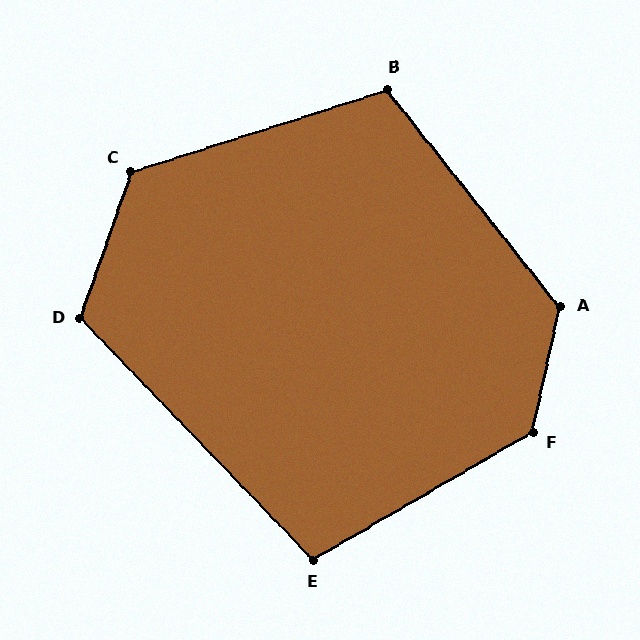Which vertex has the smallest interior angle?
E, at approximately 104 degrees.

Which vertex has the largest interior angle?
F, at approximately 133 degrees.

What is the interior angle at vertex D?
Approximately 117 degrees (obtuse).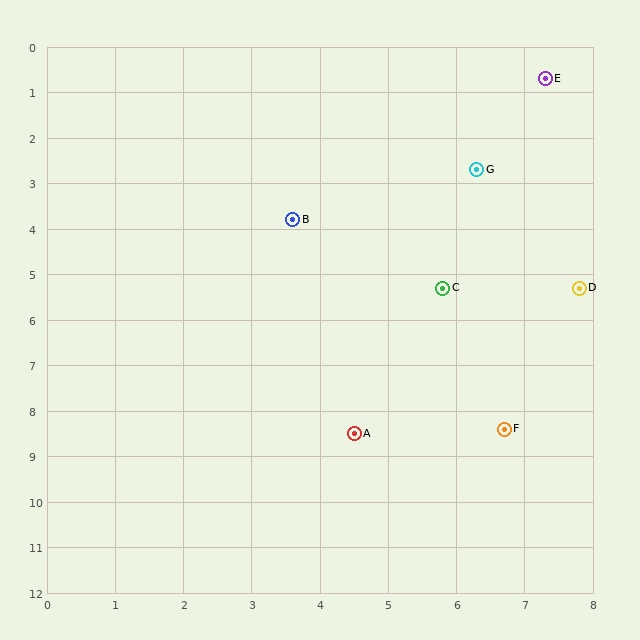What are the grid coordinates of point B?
Point B is at approximately (3.6, 3.8).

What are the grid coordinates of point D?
Point D is at approximately (7.8, 5.3).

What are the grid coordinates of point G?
Point G is at approximately (6.3, 2.7).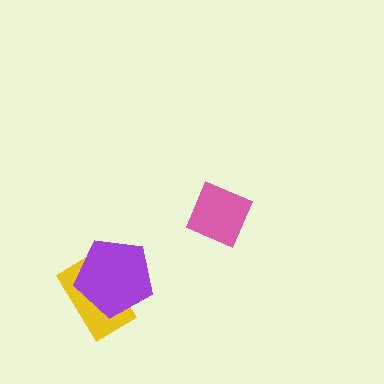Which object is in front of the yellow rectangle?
The purple pentagon is in front of the yellow rectangle.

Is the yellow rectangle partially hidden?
Yes, it is partially covered by another shape.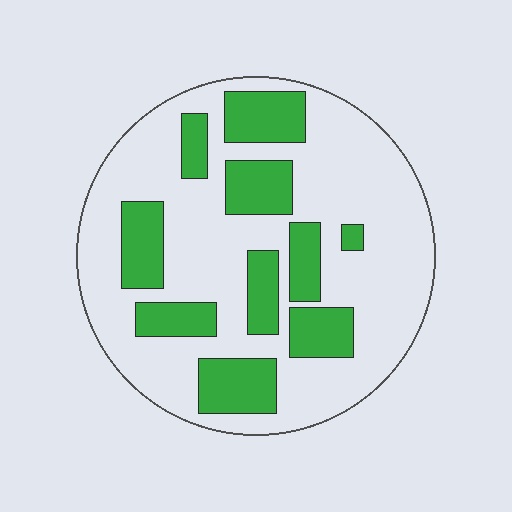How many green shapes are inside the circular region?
10.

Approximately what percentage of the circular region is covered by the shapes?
Approximately 30%.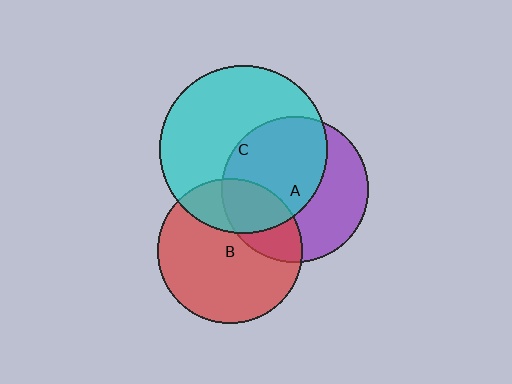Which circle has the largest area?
Circle C (cyan).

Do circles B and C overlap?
Yes.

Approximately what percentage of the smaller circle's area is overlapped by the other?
Approximately 25%.